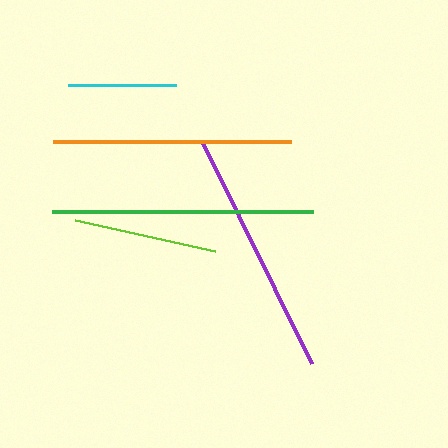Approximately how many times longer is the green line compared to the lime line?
The green line is approximately 1.8 times the length of the lime line.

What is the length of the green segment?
The green segment is approximately 260 pixels long.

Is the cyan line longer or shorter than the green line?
The green line is longer than the cyan line.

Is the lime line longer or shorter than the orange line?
The orange line is longer than the lime line.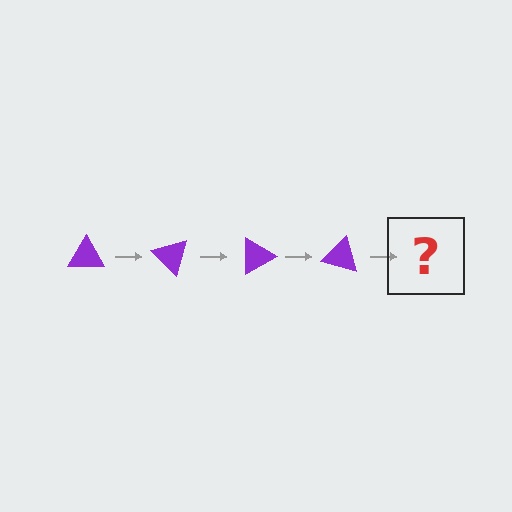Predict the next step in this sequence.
The next step is a purple triangle rotated 180 degrees.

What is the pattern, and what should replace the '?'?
The pattern is that the triangle rotates 45 degrees each step. The '?' should be a purple triangle rotated 180 degrees.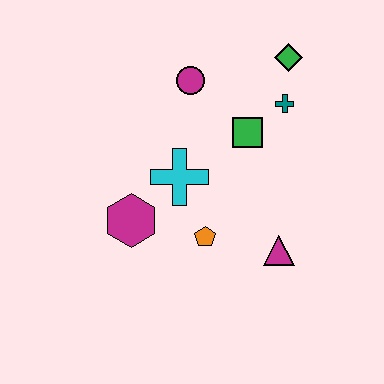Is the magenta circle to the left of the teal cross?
Yes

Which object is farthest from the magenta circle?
The magenta triangle is farthest from the magenta circle.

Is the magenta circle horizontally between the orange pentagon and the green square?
No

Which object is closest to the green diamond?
The teal cross is closest to the green diamond.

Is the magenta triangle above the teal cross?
No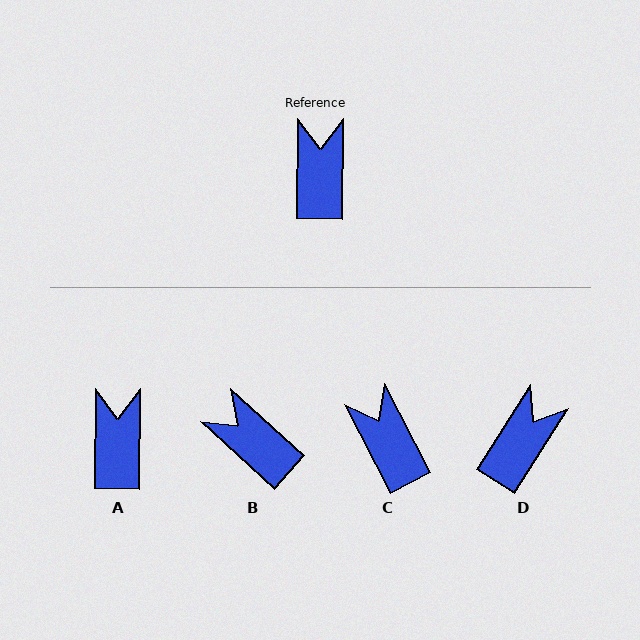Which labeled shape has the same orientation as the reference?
A.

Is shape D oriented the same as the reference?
No, it is off by about 32 degrees.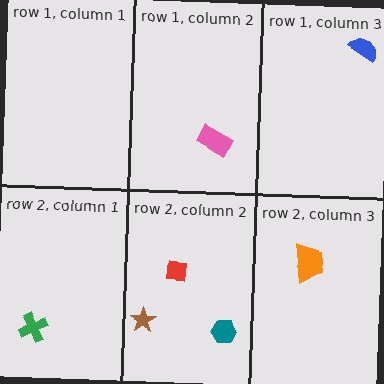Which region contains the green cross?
The row 2, column 1 region.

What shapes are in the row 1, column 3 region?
The blue semicircle.